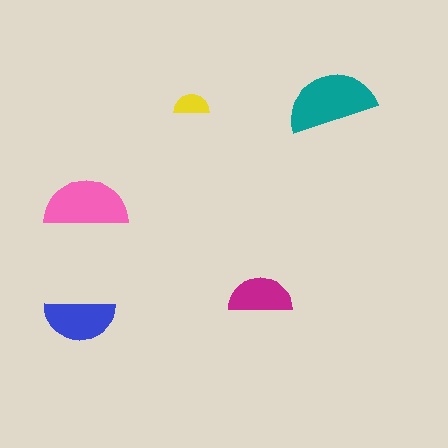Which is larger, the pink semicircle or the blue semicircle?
The pink one.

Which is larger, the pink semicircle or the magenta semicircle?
The pink one.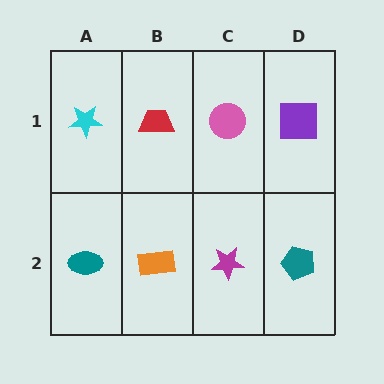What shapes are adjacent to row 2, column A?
A cyan star (row 1, column A), an orange rectangle (row 2, column B).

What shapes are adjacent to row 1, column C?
A magenta star (row 2, column C), a red trapezoid (row 1, column B), a purple square (row 1, column D).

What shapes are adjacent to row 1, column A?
A teal ellipse (row 2, column A), a red trapezoid (row 1, column B).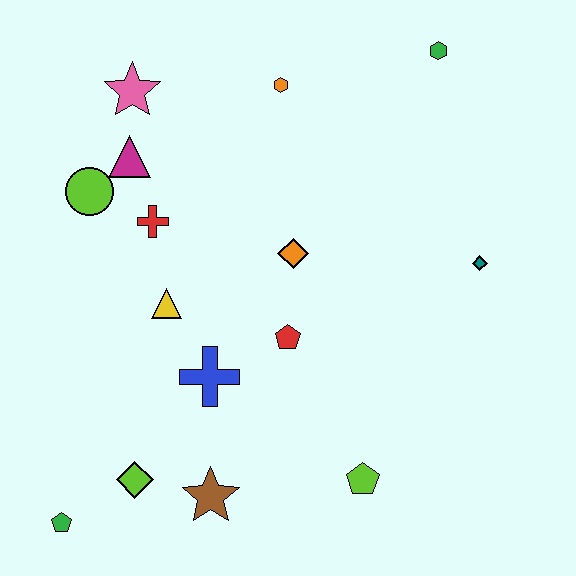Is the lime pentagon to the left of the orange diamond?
No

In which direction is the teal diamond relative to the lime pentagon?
The teal diamond is above the lime pentagon.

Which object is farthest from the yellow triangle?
The green hexagon is farthest from the yellow triangle.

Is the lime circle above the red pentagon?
Yes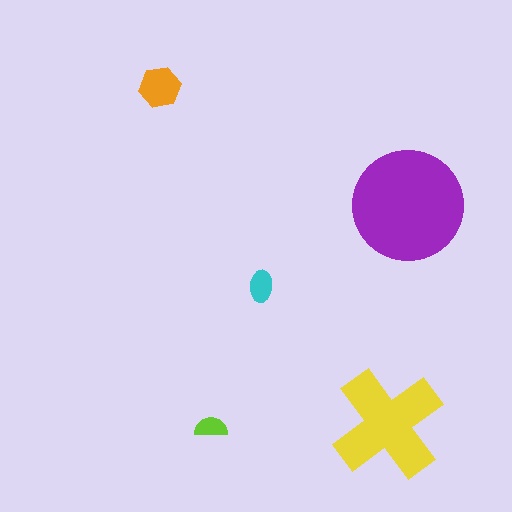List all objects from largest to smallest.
The purple circle, the yellow cross, the orange hexagon, the cyan ellipse, the lime semicircle.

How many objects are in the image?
There are 5 objects in the image.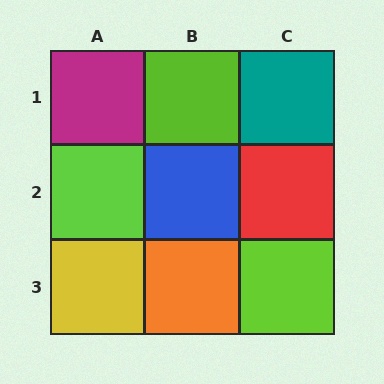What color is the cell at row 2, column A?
Lime.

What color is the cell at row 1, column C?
Teal.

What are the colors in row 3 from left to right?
Yellow, orange, lime.